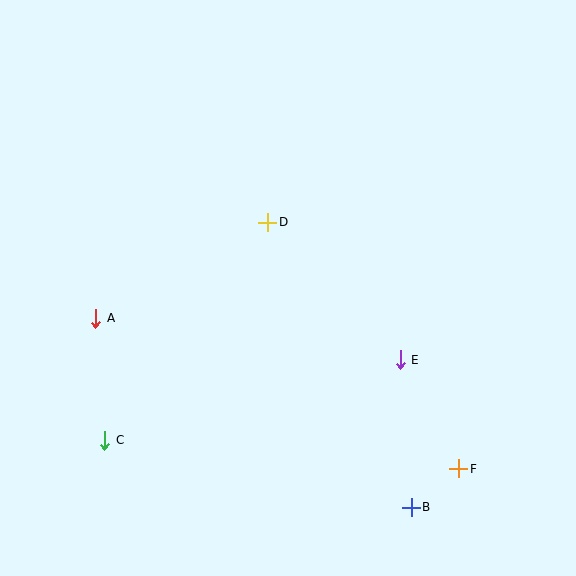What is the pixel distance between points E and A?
The distance between E and A is 307 pixels.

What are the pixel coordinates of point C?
Point C is at (105, 440).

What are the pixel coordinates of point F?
Point F is at (459, 469).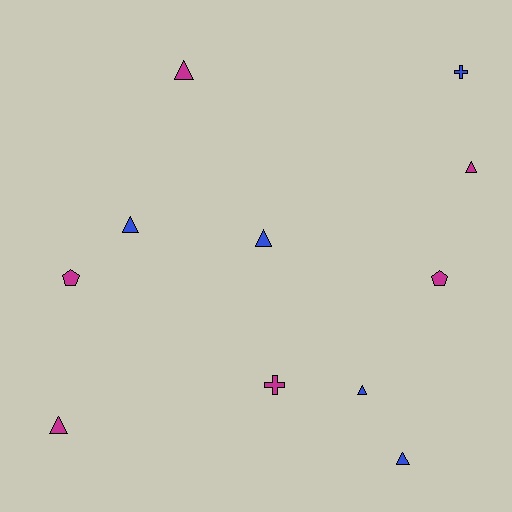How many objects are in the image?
There are 11 objects.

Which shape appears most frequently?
Triangle, with 7 objects.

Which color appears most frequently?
Magenta, with 6 objects.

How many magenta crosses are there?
There is 1 magenta cross.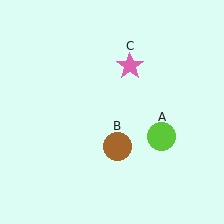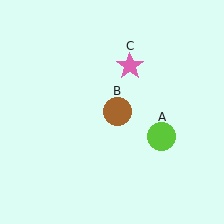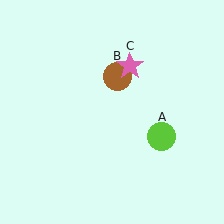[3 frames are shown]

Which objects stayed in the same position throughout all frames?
Lime circle (object A) and pink star (object C) remained stationary.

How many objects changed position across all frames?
1 object changed position: brown circle (object B).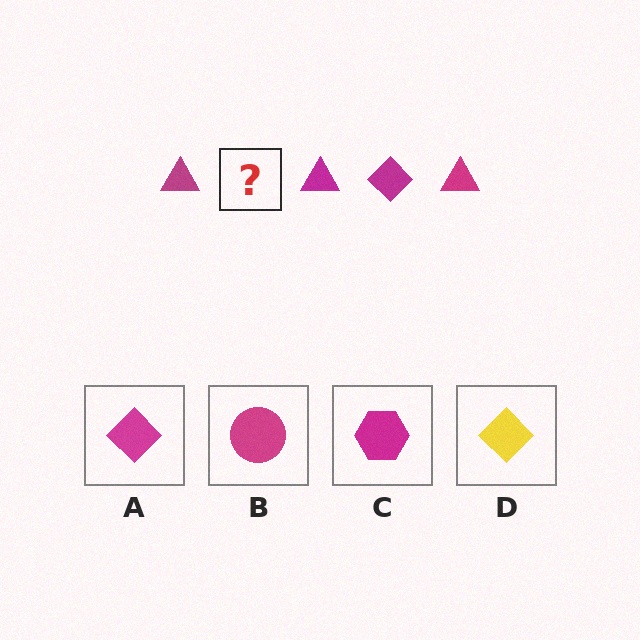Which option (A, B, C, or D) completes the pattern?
A.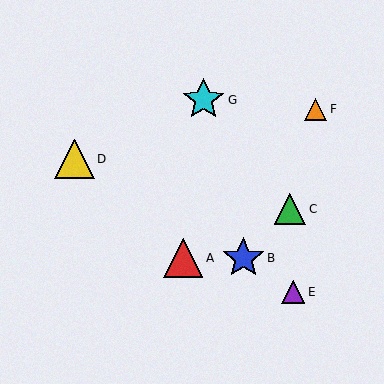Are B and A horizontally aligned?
Yes, both are at y≈258.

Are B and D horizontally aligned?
No, B is at y≈258 and D is at y≈159.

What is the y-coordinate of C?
Object C is at y≈209.